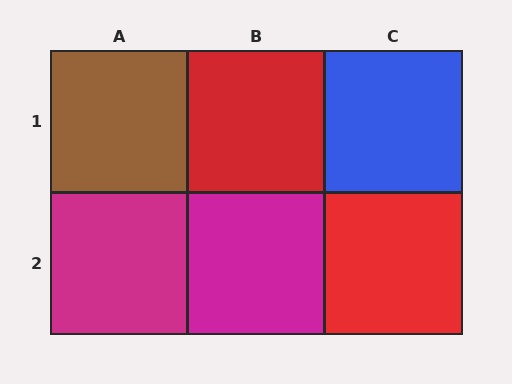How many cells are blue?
1 cell is blue.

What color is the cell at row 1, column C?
Blue.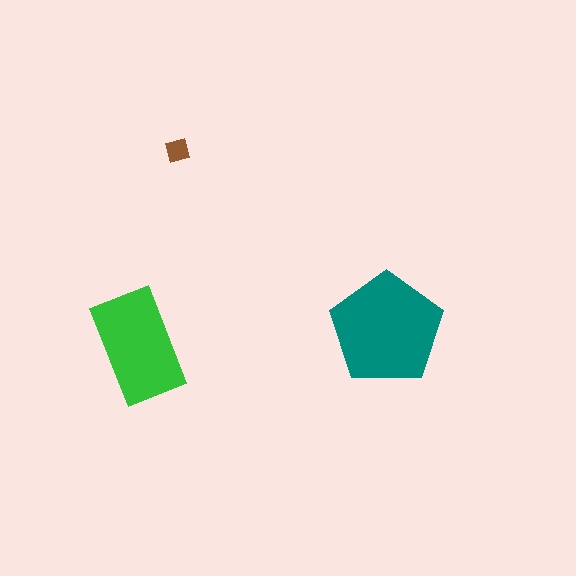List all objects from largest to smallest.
The teal pentagon, the green rectangle, the brown diamond.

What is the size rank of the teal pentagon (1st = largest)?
1st.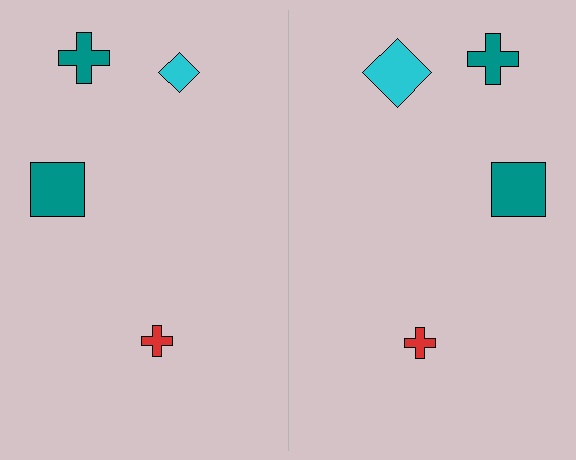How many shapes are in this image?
There are 8 shapes in this image.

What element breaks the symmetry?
The cyan diamond on the right side has a different size than its mirror counterpart.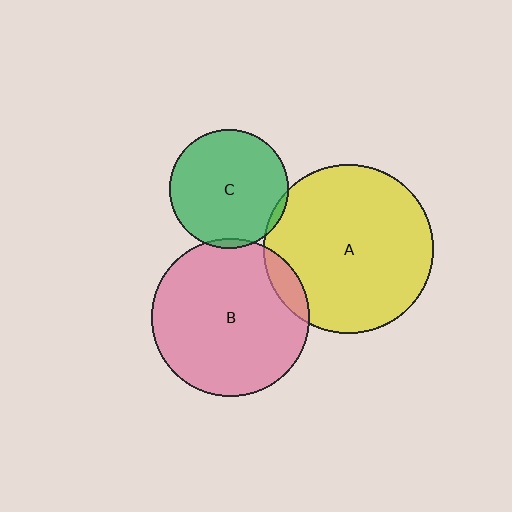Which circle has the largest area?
Circle A (yellow).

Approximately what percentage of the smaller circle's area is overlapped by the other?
Approximately 5%.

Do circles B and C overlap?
Yes.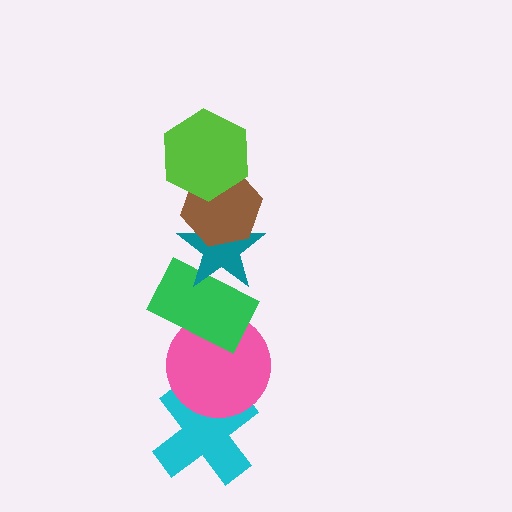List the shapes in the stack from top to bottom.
From top to bottom: the lime hexagon, the brown hexagon, the teal star, the green rectangle, the pink circle, the cyan cross.